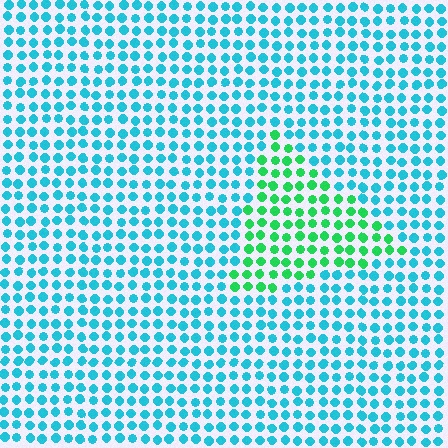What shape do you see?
I see a triangle.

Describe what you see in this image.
The image is filled with small cyan elements in a uniform arrangement. A triangle-shaped region is visible where the elements are tinted to a slightly different hue, forming a subtle color boundary.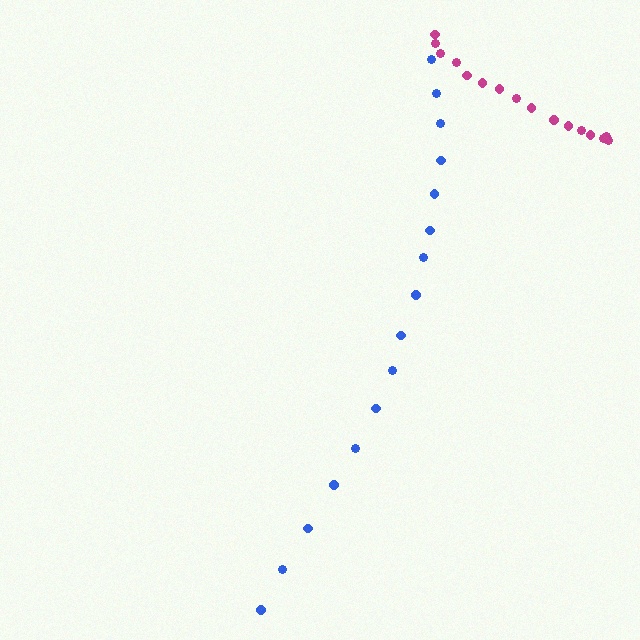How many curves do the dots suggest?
There are 2 distinct paths.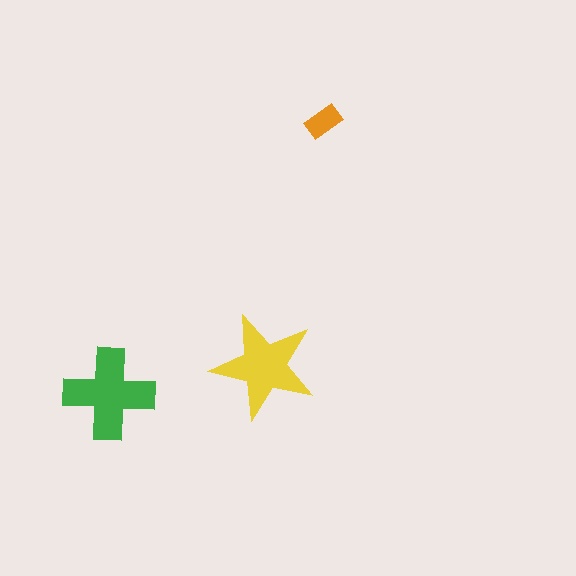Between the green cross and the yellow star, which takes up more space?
The green cross.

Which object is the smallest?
The orange rectangle.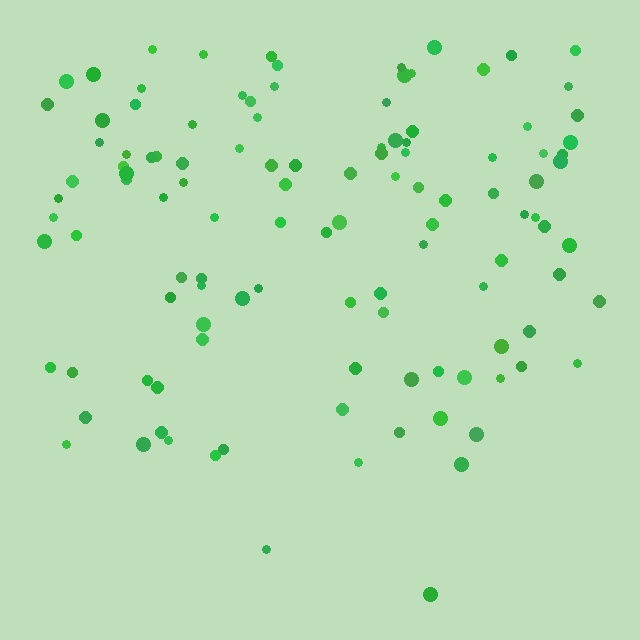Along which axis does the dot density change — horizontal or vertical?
Vertical.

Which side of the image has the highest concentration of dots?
The top.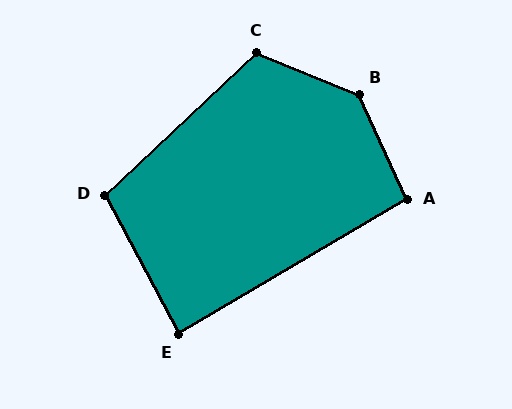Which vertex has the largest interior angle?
B, at approximately 136 degrees.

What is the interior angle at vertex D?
Approximately 105 degrees (obtuse).